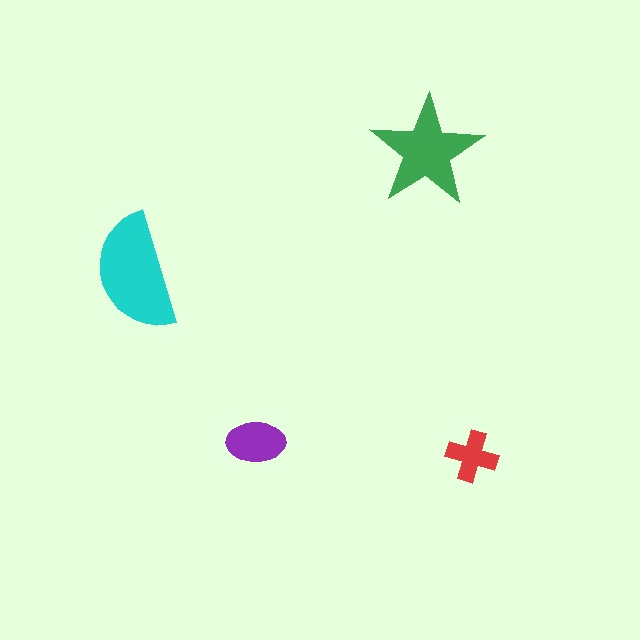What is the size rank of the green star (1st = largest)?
2nd.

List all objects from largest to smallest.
The cyan semicircle, the green star, the purple ellipse, the red cross.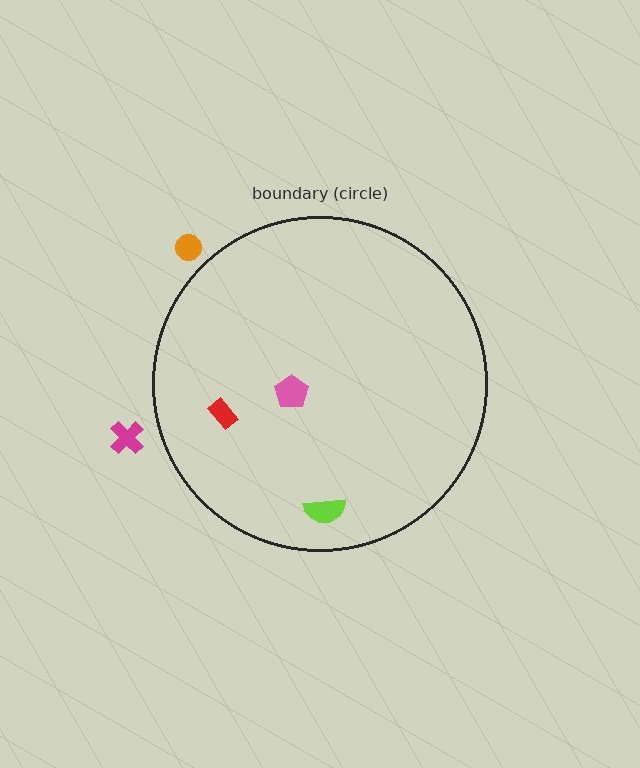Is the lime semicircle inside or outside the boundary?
Inside.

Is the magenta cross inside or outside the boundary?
Outside.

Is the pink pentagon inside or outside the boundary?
Inside.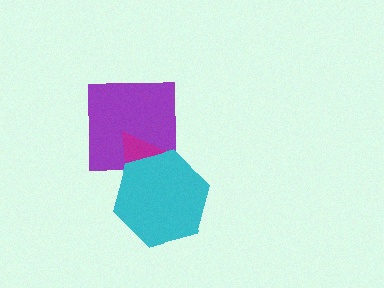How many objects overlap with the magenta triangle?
2 objects overlap with the magenta triangle.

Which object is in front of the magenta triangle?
The cyan hexagon is in front of the magenta triangle.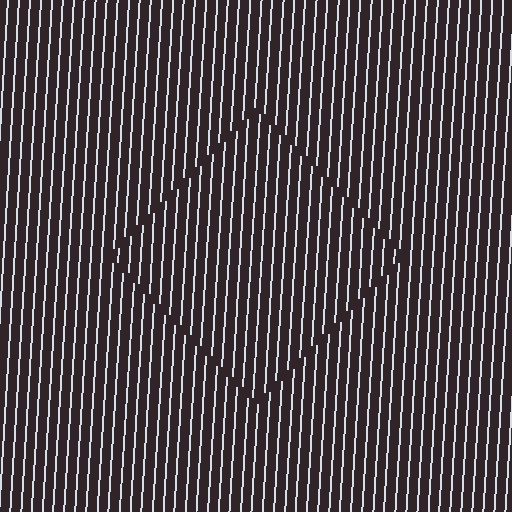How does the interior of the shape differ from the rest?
The interior of the shape contains the same grating, shifted by half a period — the contour is defined by the phase discontinuity where line-ends from the inner and outer gratings abut.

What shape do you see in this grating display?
An illusory square. The interior of the shape contains the same grating, shifted by half a period — the contour is defined by the phase discontinuity where line-ends from the inner and outer gratings abut.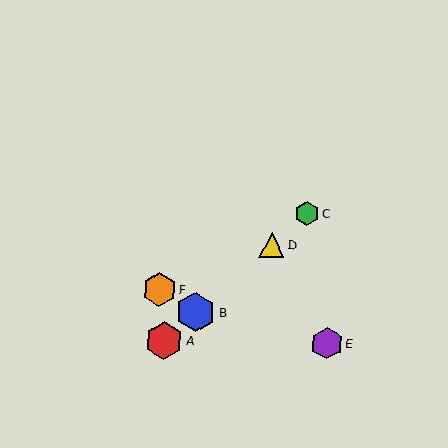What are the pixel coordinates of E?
Object E is at (327, 343).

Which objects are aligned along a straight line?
Objects A, B, C, D are aligned along a straight line.